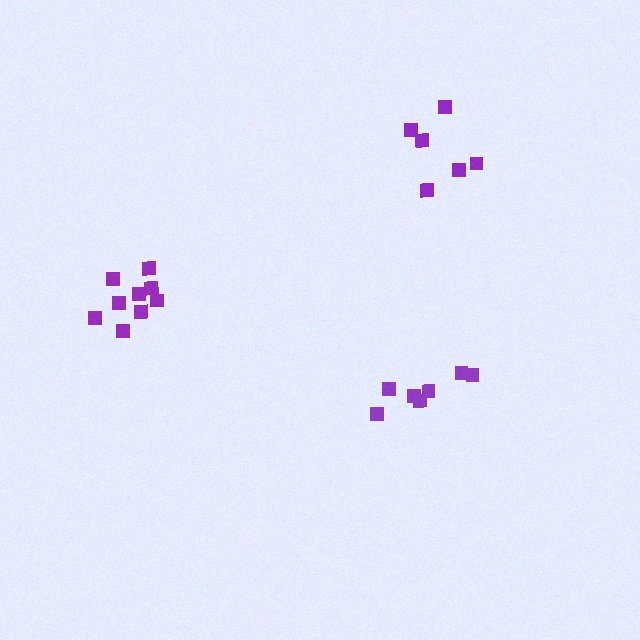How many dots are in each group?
Group 1: 7 dots, Group 2: 9 dots, Group 3: 6 dots (22 total).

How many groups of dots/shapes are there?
There are 3 groups.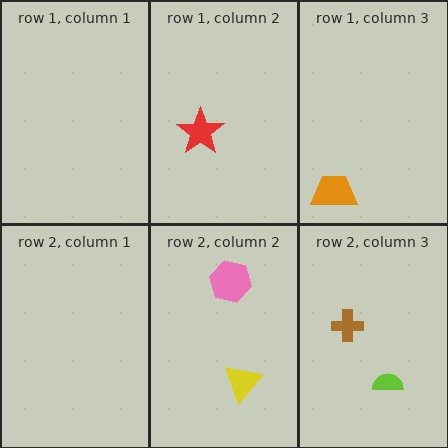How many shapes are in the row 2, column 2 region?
2.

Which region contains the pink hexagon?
The row 2, column 2 region.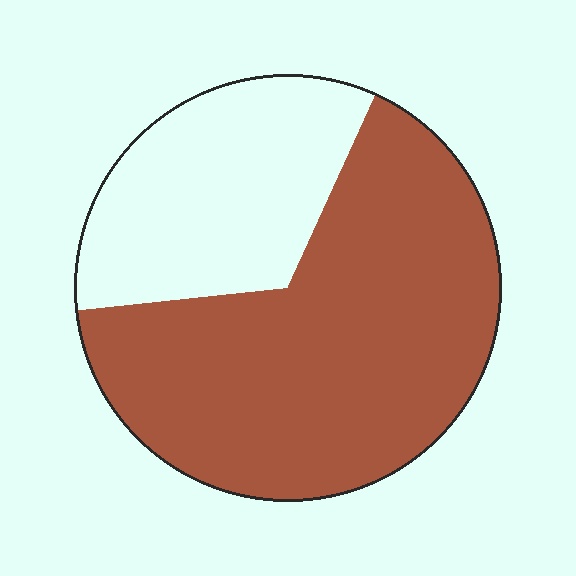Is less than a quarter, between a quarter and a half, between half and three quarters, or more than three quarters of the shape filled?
Between half and three quarters.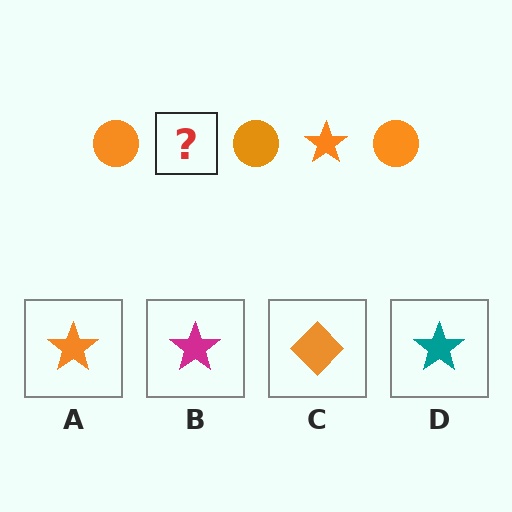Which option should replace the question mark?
Option A.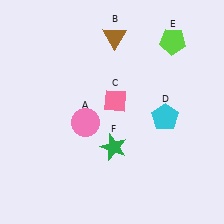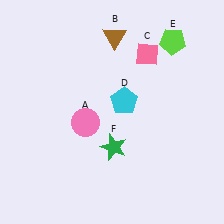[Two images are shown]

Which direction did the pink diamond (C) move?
The pink diamond (C) moved up.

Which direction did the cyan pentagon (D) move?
The cyan pentagon (D) moved left.